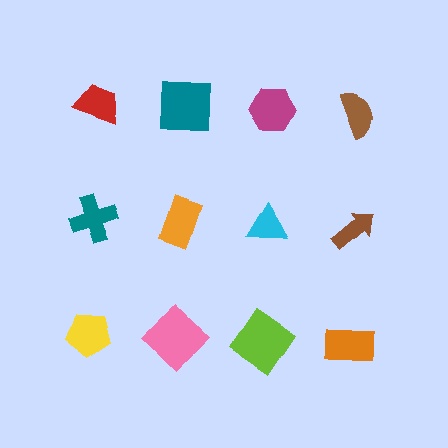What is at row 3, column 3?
A lime diamond.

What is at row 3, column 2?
A pink diamond.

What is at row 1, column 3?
A magenta hexagon.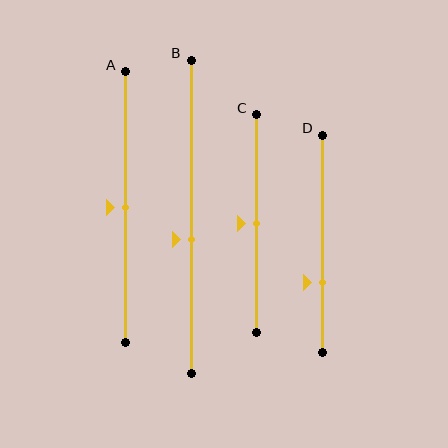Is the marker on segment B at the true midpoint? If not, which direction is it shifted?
No, the marker on segment B is shifted downward by about 7% of the segment length.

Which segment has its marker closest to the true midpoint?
Segment A has its marker closest to the true midpoint.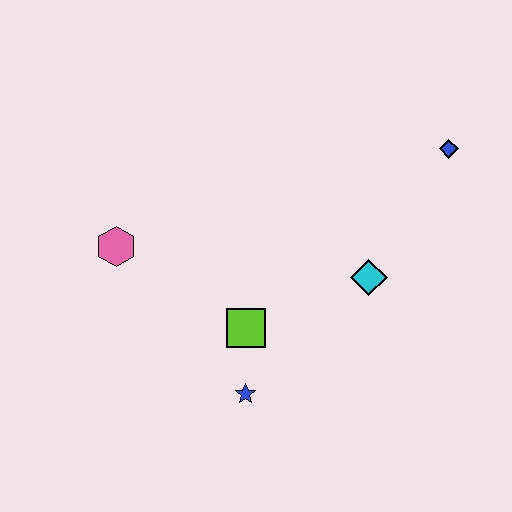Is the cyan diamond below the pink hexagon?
Yes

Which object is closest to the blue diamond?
The cyan diamond is closest to the blue diamond.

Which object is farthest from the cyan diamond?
The pink hexagon is farthest from the cyan diamond.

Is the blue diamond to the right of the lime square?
Yes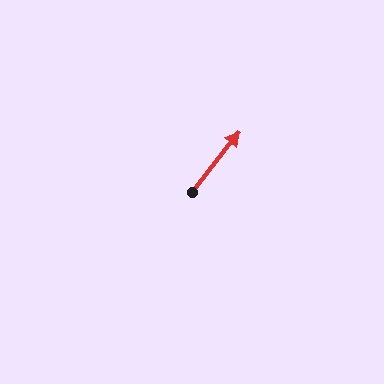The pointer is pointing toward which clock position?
Roughly 1 o'clock.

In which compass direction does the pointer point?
Northeast.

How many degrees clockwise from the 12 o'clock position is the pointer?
Approximately 38 degrees.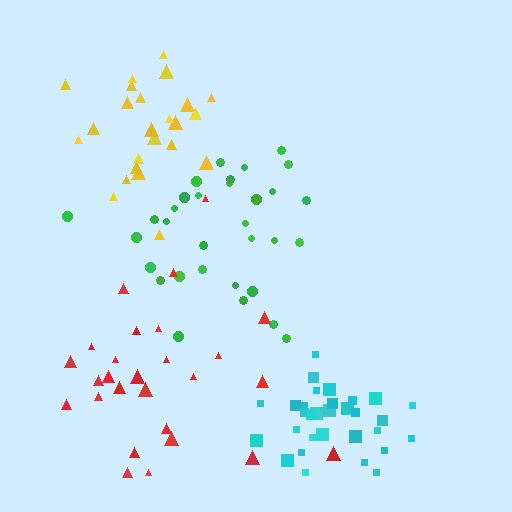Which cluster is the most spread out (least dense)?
Red.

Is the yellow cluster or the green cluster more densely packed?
Yellow.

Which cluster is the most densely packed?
Yellow.